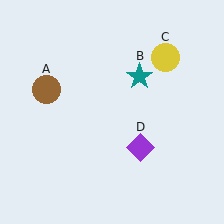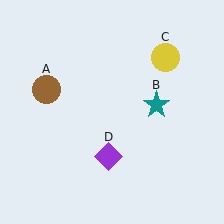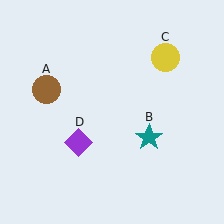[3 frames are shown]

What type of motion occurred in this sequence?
The teal star (object B), purple diamond (object D) rotated clockwise around the center of the scene.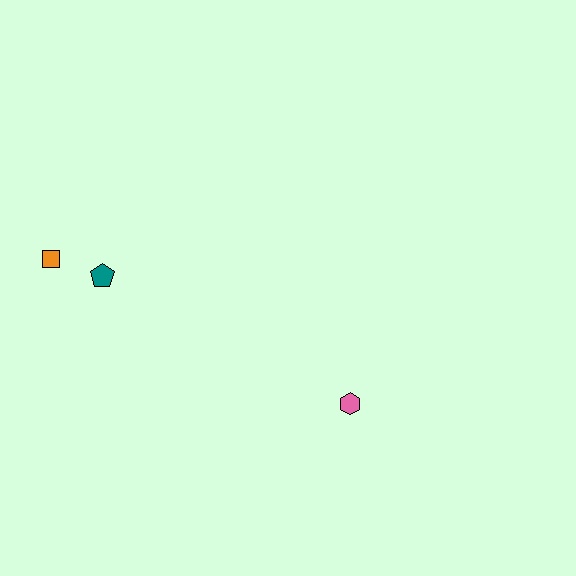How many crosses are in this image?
There are no crosses.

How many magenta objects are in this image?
There are no magenta objects.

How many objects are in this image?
There are 3 objects.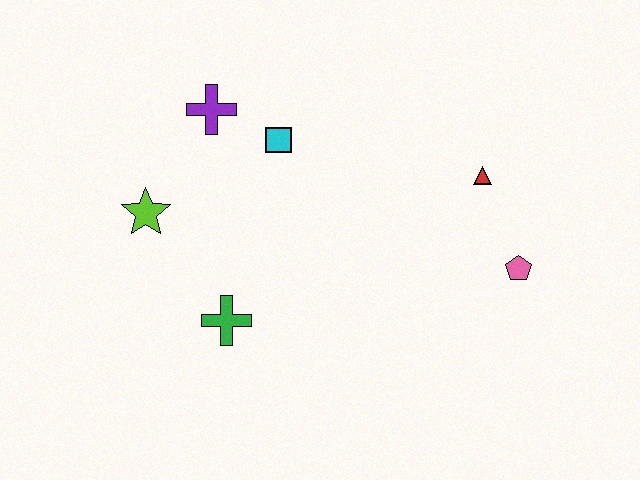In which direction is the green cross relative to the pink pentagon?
The green cross is to the left of the pink pentagon.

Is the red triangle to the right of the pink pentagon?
No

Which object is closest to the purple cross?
The cyan square is closest to the purple cross.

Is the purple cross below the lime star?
No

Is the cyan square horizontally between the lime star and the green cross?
No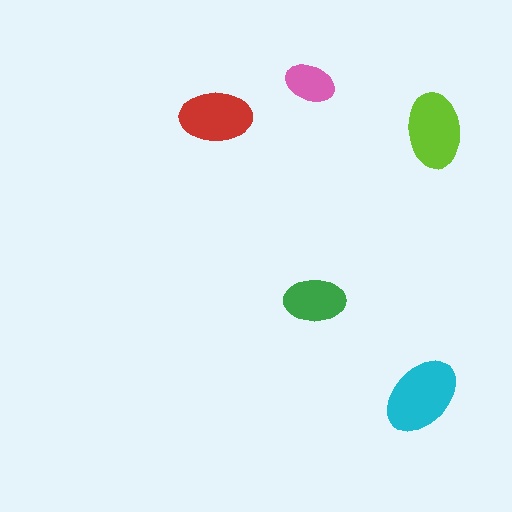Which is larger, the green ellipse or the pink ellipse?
The green one.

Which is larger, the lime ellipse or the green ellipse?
The lime one.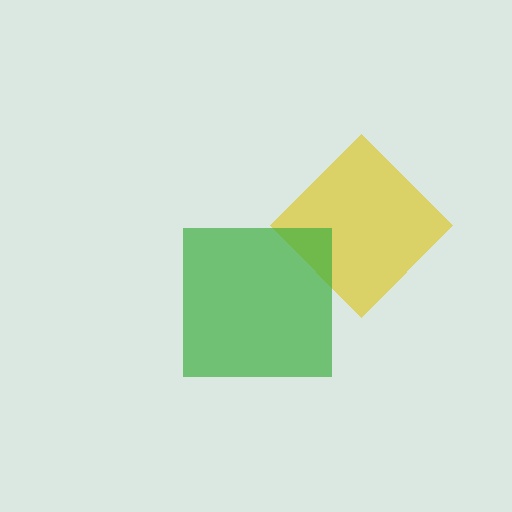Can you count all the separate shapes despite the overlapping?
Yes, there are 2 separate shapes.